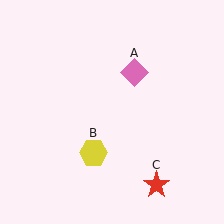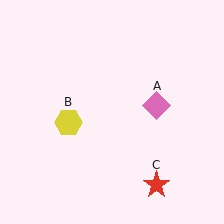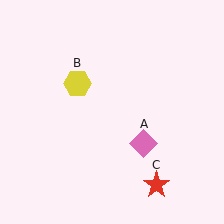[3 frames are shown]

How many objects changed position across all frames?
2 objects changed position: pink diamond (object A), yellow hexagon (object B).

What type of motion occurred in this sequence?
The pink diamond (object A), yellow hexagon (object B) rotated clockwise around the center of the scene.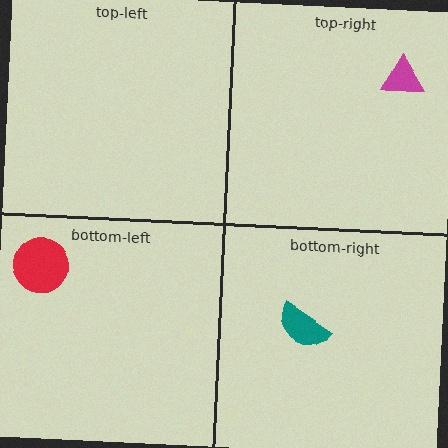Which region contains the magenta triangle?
The top-right region.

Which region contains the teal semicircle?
The bottom-right region.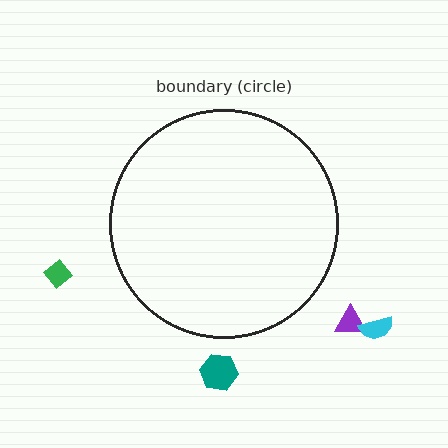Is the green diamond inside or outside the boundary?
Outside.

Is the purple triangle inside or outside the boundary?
Outside.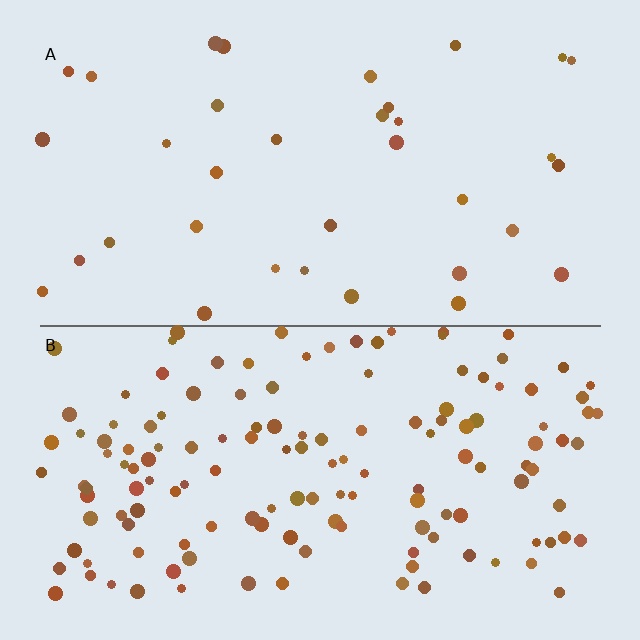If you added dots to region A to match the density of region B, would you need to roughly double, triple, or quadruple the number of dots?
Approximately quadruple.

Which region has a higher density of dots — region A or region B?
B (the bottom).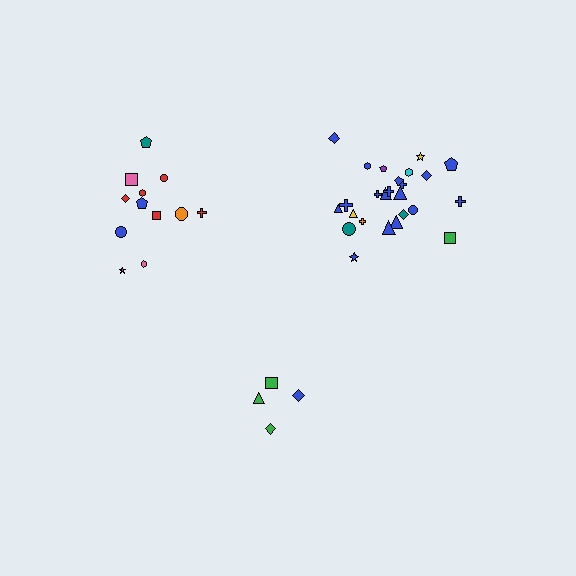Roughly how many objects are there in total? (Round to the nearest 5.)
Roughly 40 objects in total.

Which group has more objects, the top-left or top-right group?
The top-right group.